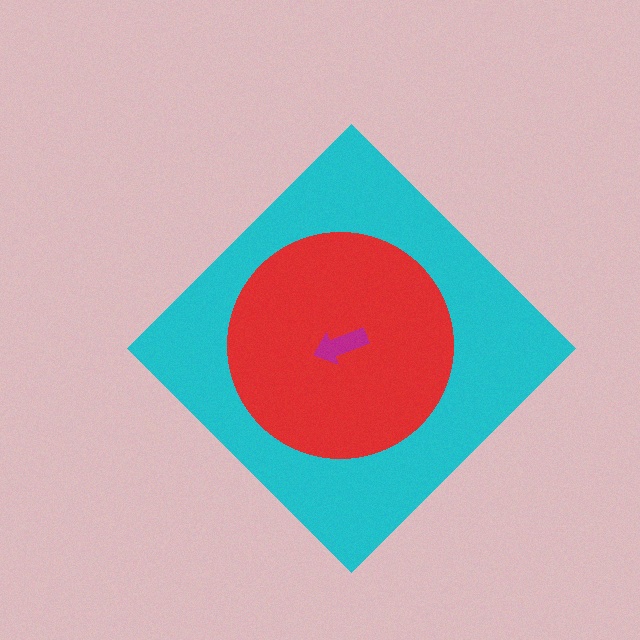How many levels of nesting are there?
3.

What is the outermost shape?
The cyan diamond.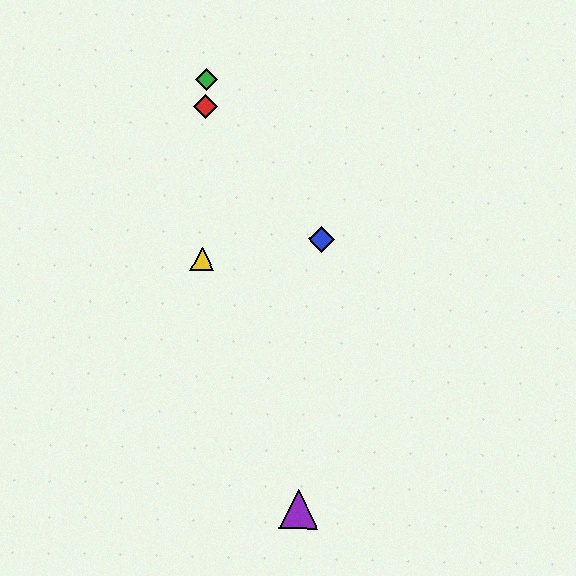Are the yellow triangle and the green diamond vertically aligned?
Yes, both are at x≈202.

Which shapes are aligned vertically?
The red diamond, the green diamond, the yellow triangle are aligned vertically.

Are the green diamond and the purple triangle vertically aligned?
No, the green diamond is at x≈206 and the purple triangle is at x≈299.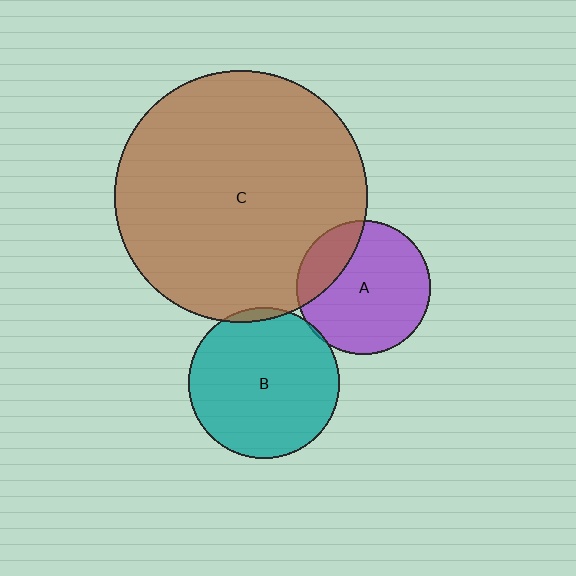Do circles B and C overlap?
Yes.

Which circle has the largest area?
Circle C (brown).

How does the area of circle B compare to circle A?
Approximately 1.3 times.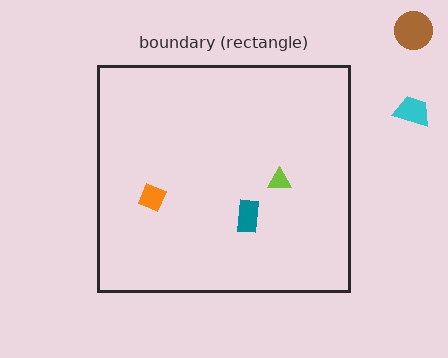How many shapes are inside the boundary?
3 inside, 2 outside.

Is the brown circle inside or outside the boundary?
Outside.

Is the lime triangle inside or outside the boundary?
Inside.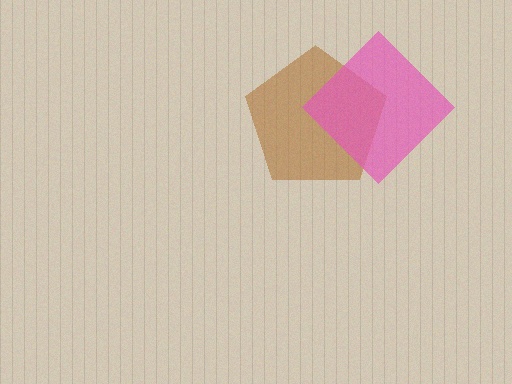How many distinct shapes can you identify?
There are 2 distinct shapes: a brown pentagon, a pink diamond.